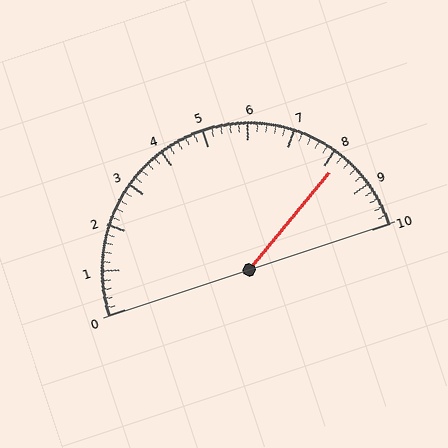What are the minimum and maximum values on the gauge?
The gauge ranges from 0 to 10.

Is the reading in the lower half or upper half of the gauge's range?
The reading is in the upper half of the range (0 to 10).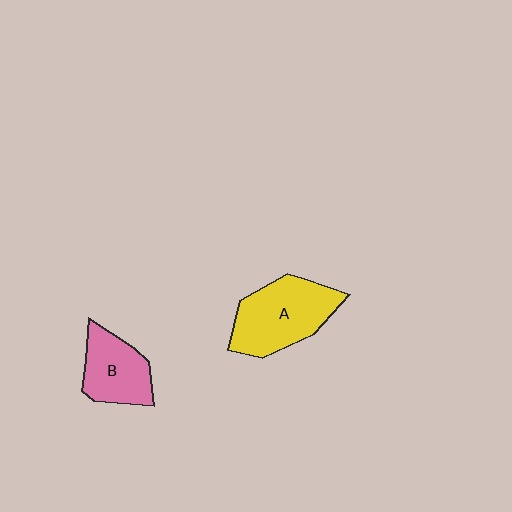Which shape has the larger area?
Shape A (yellow).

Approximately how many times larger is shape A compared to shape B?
Approximately 1.4 times.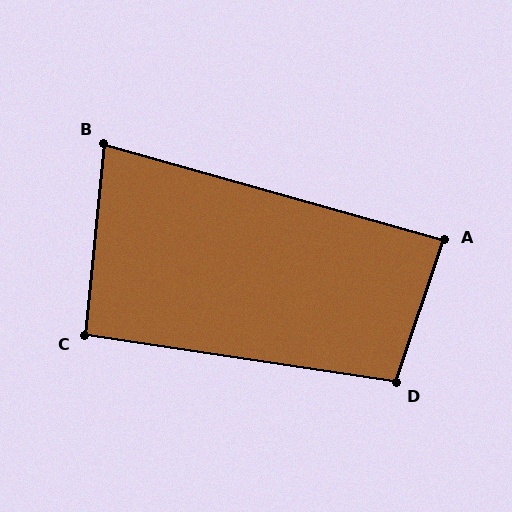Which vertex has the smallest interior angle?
B, at approximately 80 degrees.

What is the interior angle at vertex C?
Approximately 93 degrees (approximately right).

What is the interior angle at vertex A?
Approximately 87 degrees (approximately right).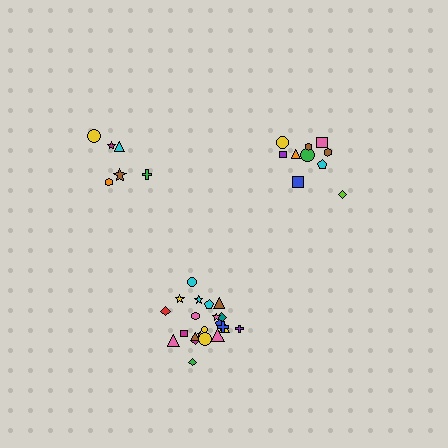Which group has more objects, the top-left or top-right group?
The top-right group.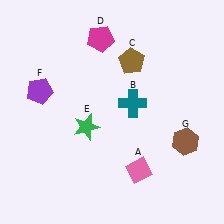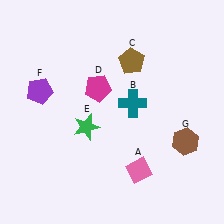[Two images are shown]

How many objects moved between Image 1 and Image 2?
1 object moved between the two images.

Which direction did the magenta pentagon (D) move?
The magenta pentagon (D) moved down.